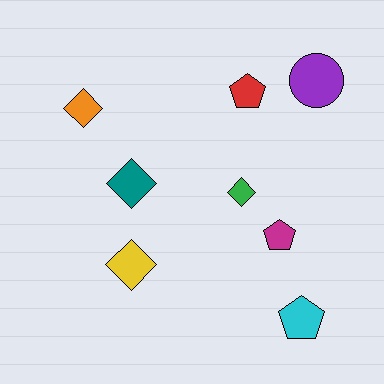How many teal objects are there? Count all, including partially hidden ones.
There is 1 teal object.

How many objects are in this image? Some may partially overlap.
There are 8 objects.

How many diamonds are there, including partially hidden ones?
There are 4 diamonds.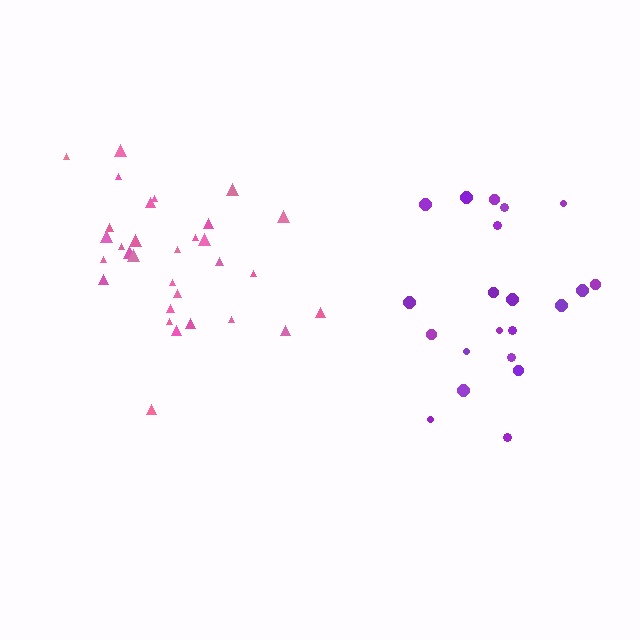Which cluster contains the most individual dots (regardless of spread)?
Pink (31).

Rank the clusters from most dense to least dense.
pink, purple.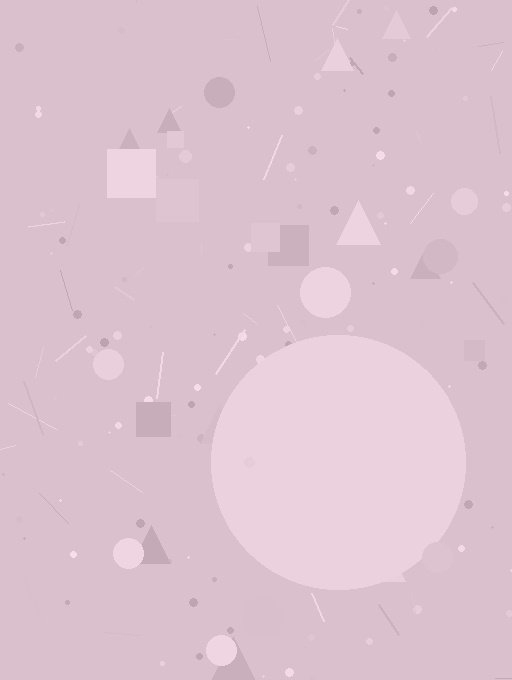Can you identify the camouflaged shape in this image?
The camouflaged shape is a circle.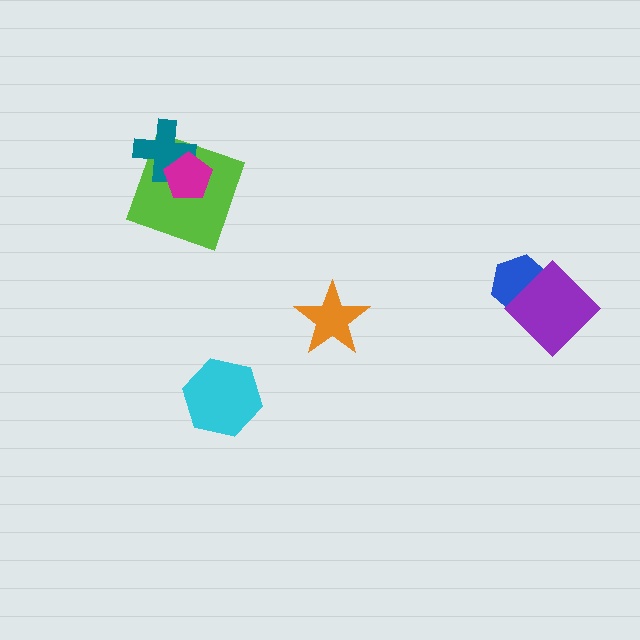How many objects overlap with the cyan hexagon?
0 objects overlap with the cyan hexagon.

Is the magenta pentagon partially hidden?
No, no other shape covers it.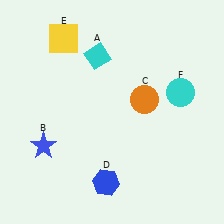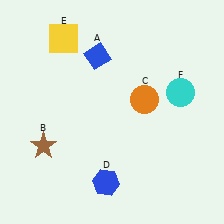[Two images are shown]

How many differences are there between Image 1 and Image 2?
There are 2 differences between the two images.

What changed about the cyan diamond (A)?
In Image 1, A is cyan. In Image 2, it changed to blue.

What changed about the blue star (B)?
In Image 1, B is blue. In Image 2, it changed to brown.